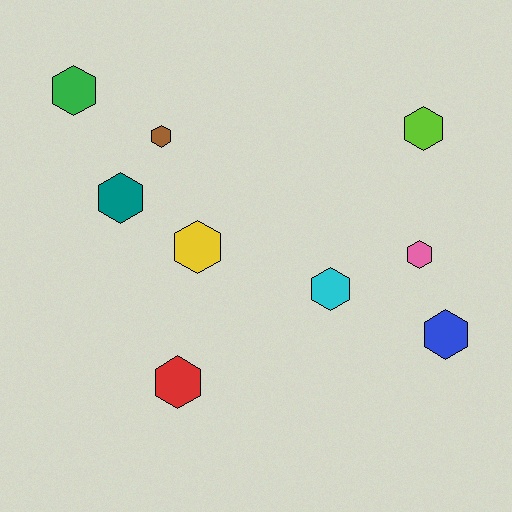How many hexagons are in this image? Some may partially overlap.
There are 9 hexagons.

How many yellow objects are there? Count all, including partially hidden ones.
There is 1 yellow object.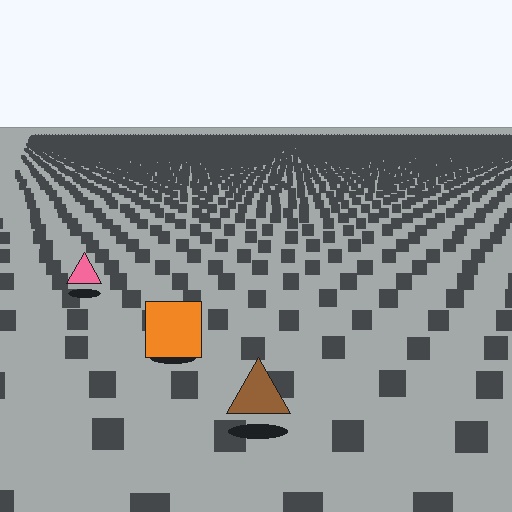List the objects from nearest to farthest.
From nearest to farthest: the brown triangle, the orange square, the pink triangle.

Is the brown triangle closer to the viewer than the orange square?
Yes. The brown triangle is closer — you can tell from the texture gradient: the ground texture is coarser near it.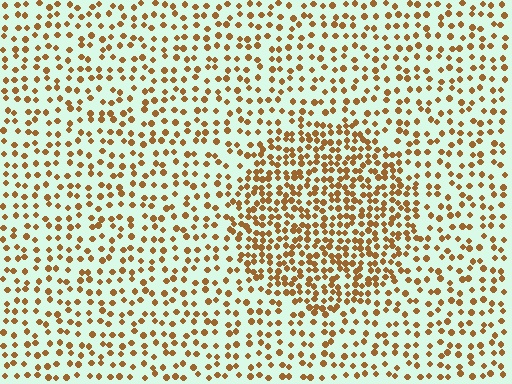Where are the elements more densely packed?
The elements are more densely packed inside the circle boundary.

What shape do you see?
I see a circle.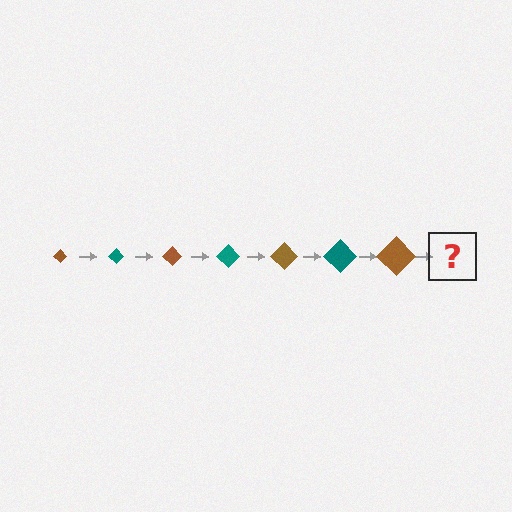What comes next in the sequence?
The next element should be a teal diamond, larger than the previous one.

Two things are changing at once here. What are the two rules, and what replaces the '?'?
The two rules are that the diamond grows larger each step and the color cycles through brown and teal. The '?' should be a teal diamond, larger than the previous one.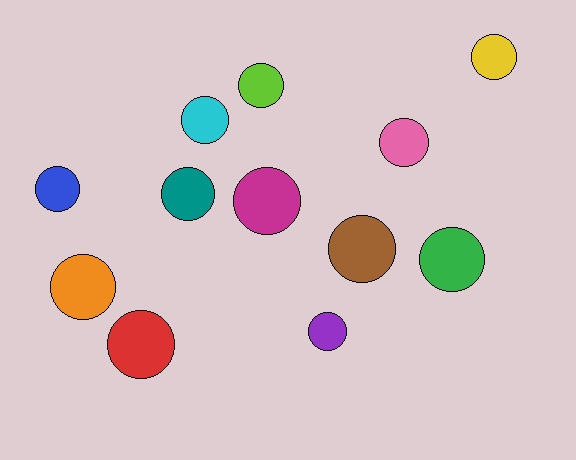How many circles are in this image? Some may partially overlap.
There are 12 circles.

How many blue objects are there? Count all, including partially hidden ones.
There is 1 blue object.